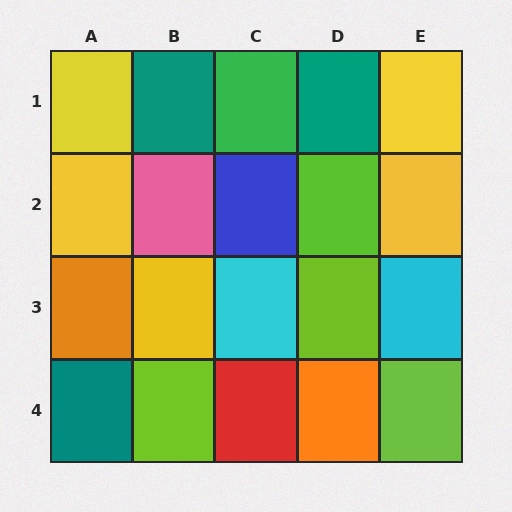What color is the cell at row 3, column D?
Lime.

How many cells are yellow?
5 cells are yellow.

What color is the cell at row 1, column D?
Teal.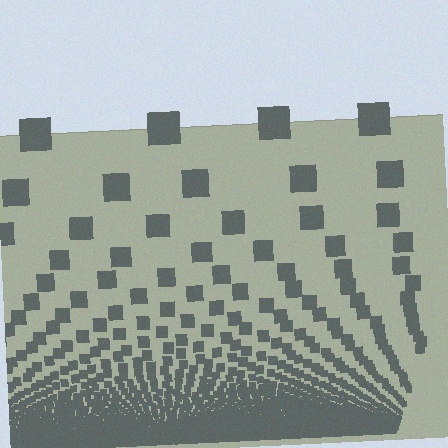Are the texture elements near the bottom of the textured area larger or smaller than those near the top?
Smaller. The gradient is inverted — elements near the bottom are smaller and denser.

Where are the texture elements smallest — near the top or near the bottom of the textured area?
Near the bottom.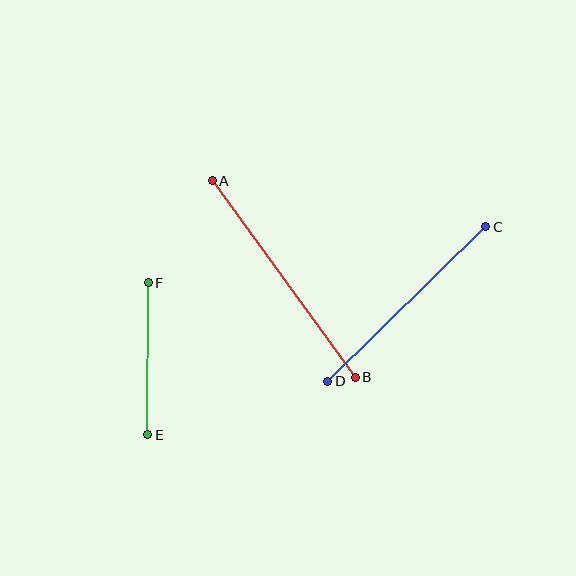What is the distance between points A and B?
The distance is approximately 243 pixels.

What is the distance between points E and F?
The distance is approximately 152 pixels.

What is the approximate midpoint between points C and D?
The midpoint is at approximately (407, 304) pixels.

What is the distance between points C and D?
The distance is approximately 221 pixels.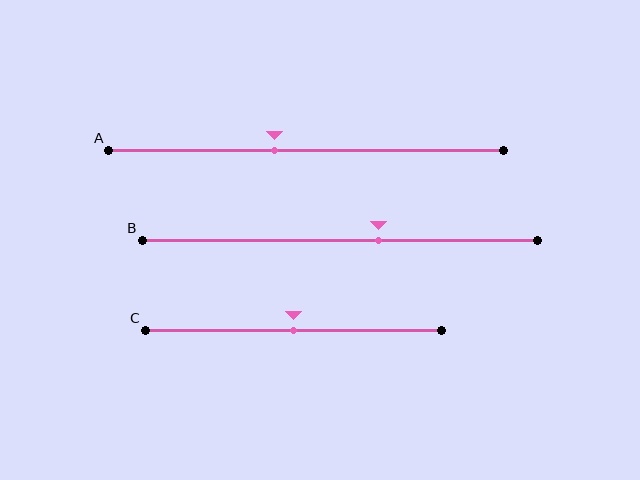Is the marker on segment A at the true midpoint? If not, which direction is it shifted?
No, the marker on segment A is shifted to the left by about 8% of the segment length.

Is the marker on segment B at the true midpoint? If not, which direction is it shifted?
No, the marker on segment B is shifted to the right by about 10% of the segment length.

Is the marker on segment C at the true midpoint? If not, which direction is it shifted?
Yes, the marker on segment C is at the true midpoint.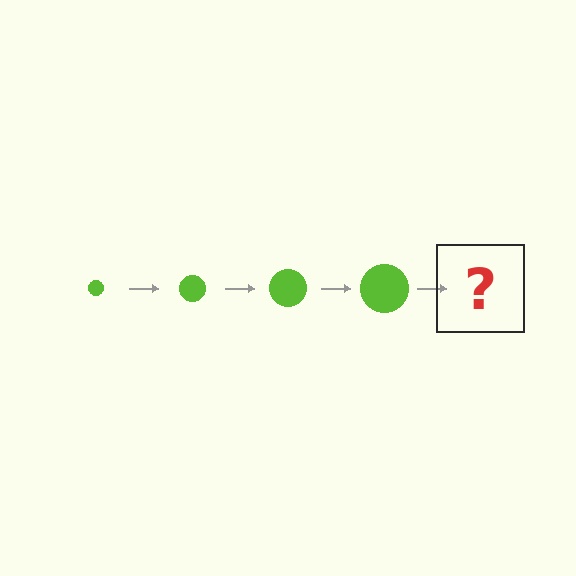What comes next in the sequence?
The next element should be a lime circle, larger than the previous one.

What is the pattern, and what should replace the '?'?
The pattern is that the circle gets progressively larger each step. The '?' should be a lime circle, larger than the previous one.